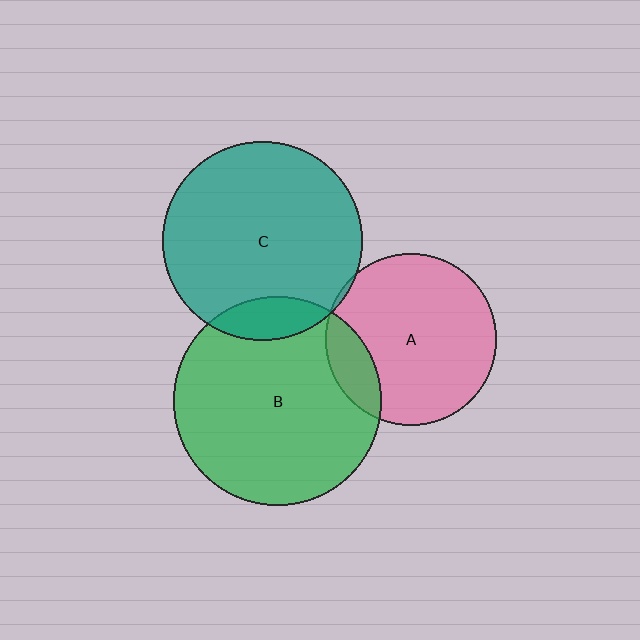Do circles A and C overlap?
Yes.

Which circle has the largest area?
Circle B (green).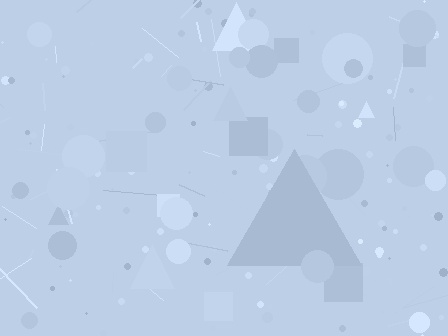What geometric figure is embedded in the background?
A triangle is embedded in the background.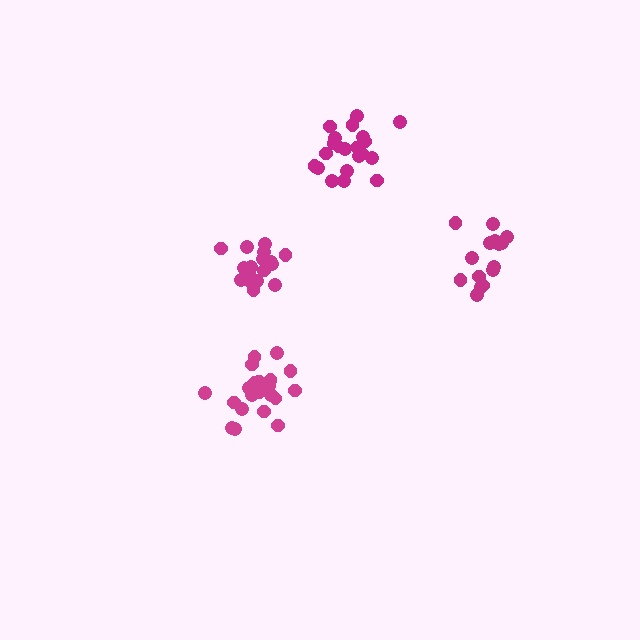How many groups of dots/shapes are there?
There are 4 groups.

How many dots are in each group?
Group 1: 15 dots, Group 2: 17 dots, Group 3: 21 dots, Group 4: 21 dots (74 total).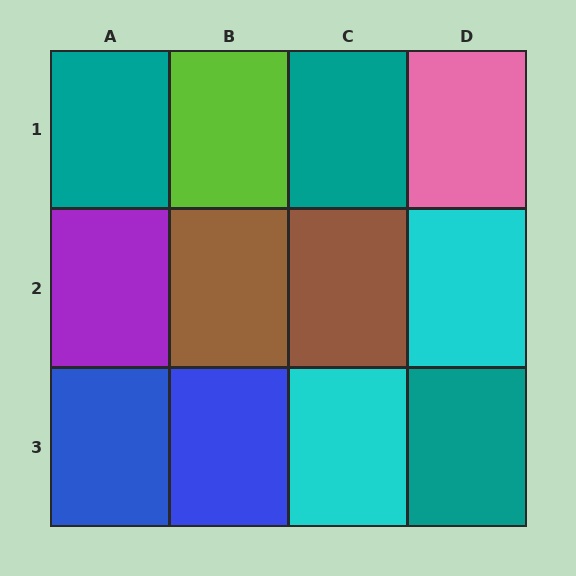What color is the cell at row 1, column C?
Teal.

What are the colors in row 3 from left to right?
Blue, blue, cyan, teal.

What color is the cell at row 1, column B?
Lime.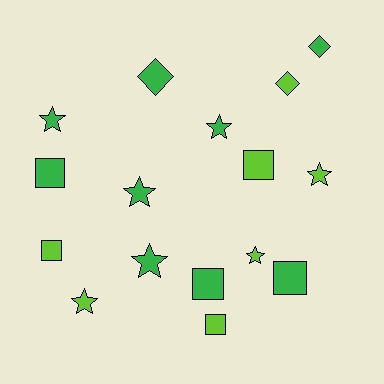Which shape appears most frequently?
Star, with 7 objects.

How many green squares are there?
There are 3 green squares.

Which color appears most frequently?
Green, with 9 objects.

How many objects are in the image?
There are 16 objects.